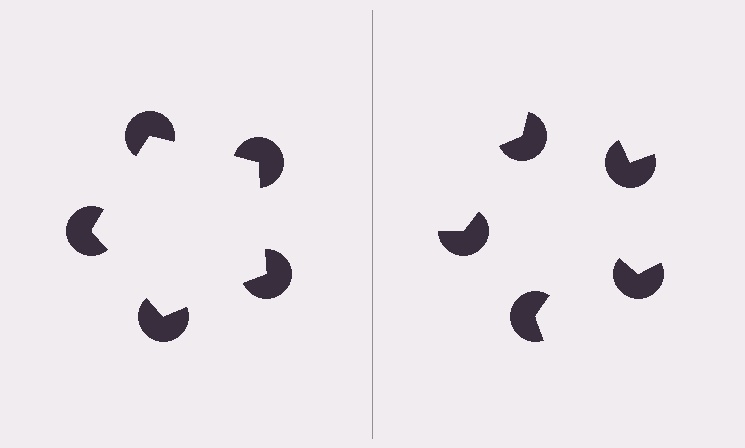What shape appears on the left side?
An illusory pentagon.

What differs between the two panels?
The pac-man discs are positioned identically on both sides; only the wedge orientations differ. On the left they align to a pentagon; on the right they are misaligned.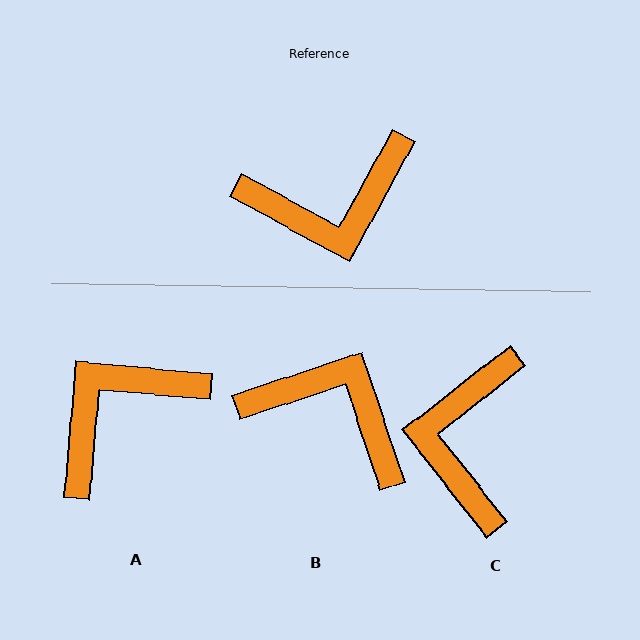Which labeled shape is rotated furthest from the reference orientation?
A, about 156 degrees away.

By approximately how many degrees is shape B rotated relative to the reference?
Approximately 137 degrees counter-clockwise.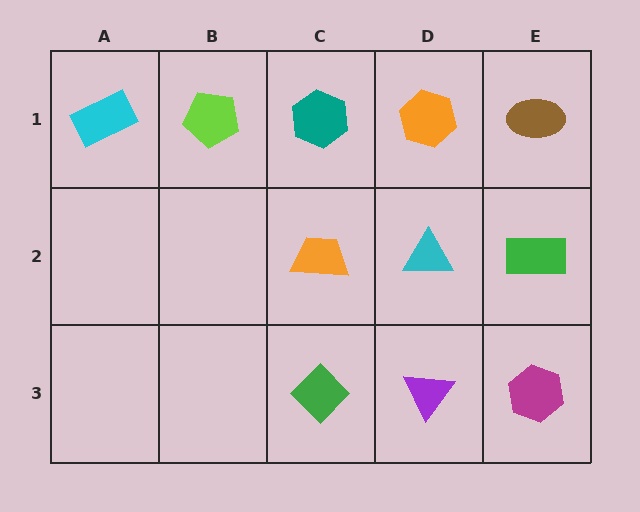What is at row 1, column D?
An orange hexagon.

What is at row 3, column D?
A purple triangle.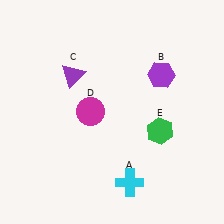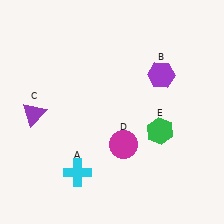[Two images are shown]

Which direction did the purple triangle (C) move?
The purple triangle (C) moved left.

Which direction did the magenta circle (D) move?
The magenta circle (D) moved down.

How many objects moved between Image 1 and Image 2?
3 objects moved between the two images.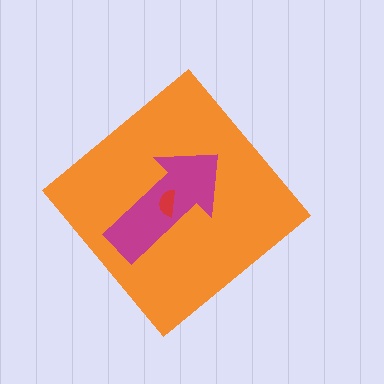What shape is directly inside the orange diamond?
The magenta arrow.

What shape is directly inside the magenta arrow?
The red semicircle.